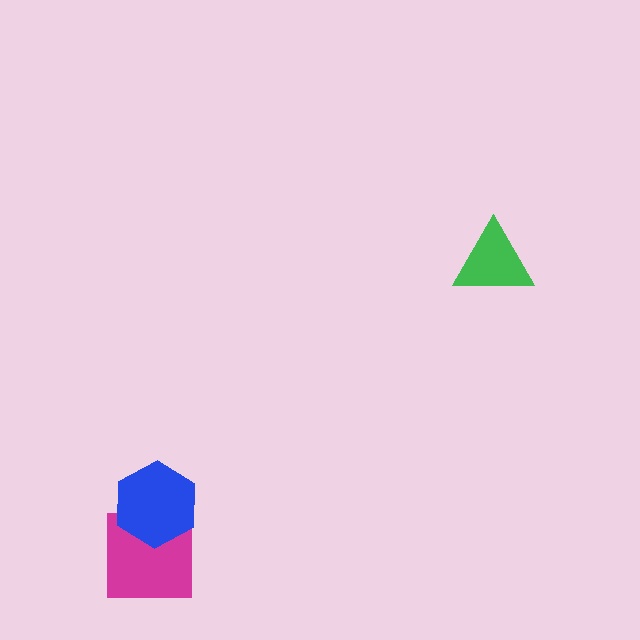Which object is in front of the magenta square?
The blue hexagon is in front of the magenta square.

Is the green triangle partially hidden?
No, no other shape covers it.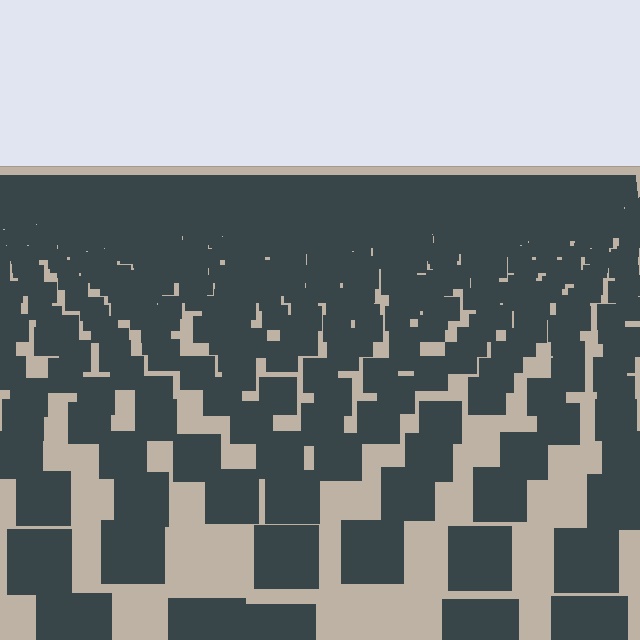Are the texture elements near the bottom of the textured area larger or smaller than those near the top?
Larger. Near the bottom, elements are closer to the viewer and appear at a bigger on-screen size.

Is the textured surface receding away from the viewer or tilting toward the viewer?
The surface is receding away from the viewer. Texture elements get smaller and denser toward the top.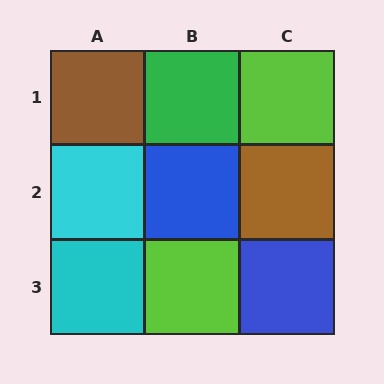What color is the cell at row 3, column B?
Lime.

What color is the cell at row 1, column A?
Brown.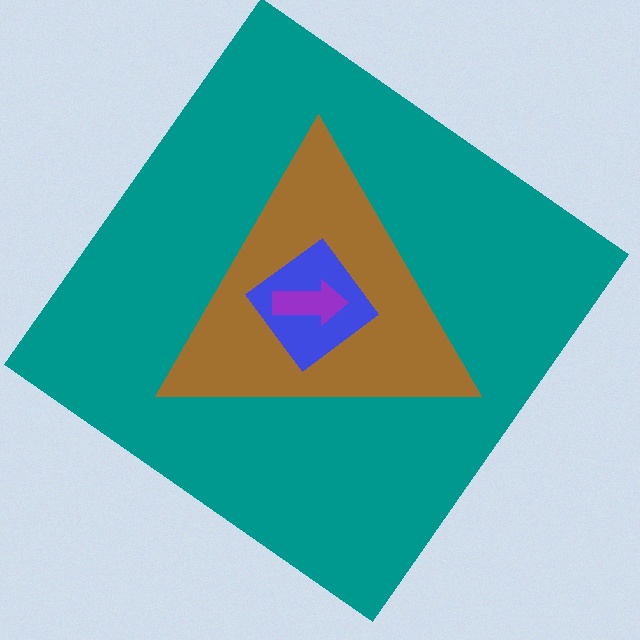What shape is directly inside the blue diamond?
The purple arrow.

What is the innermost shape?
The purple arrow.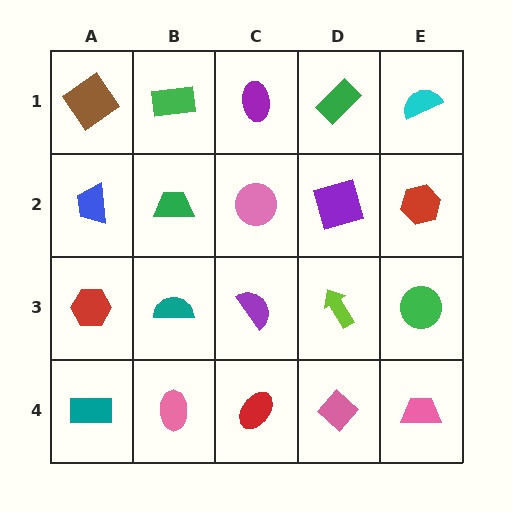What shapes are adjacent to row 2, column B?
A green rectangle (row 1, column B), a teal semicircle (row 3, column B), a blue trapezoid (row 2, column A), a pink circle (row 2, column C).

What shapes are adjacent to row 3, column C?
A pink circle (row 2, column C), a red ellipse (row 4, column C), a teal semicircle (row 3, column B), a lime arrow (row 3, column D).